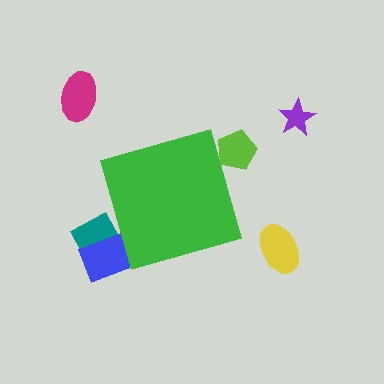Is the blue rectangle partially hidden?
Yes, the blue rectangle is partially hidden behind the green diamond.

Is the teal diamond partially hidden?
Yes, the teal diamond is partially hidden behind the green diamond.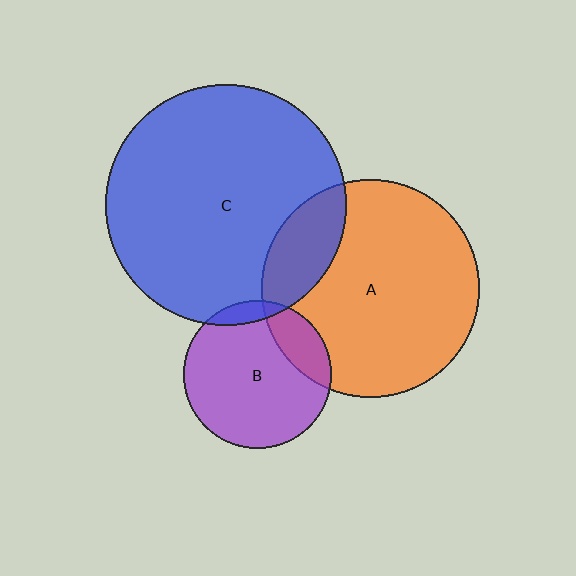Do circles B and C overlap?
Yes.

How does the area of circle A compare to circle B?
Approximately 2.2 times.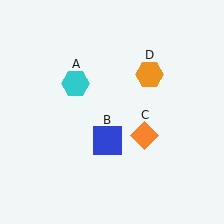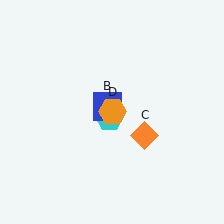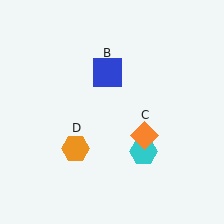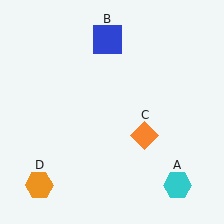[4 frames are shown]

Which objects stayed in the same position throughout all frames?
Orange diamond (object C) remained stationary.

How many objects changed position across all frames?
3 objects changed position: cyan hexagon (object A), blue square (object B), orange hexagon (object D).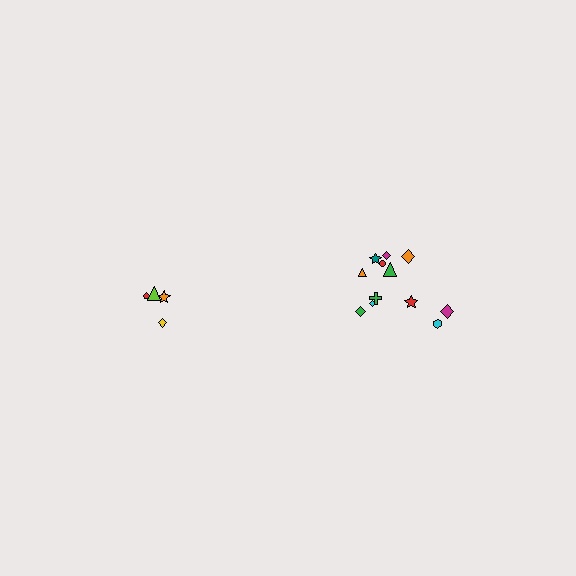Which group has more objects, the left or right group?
The right group.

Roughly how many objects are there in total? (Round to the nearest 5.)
Roughly 15 objects in total.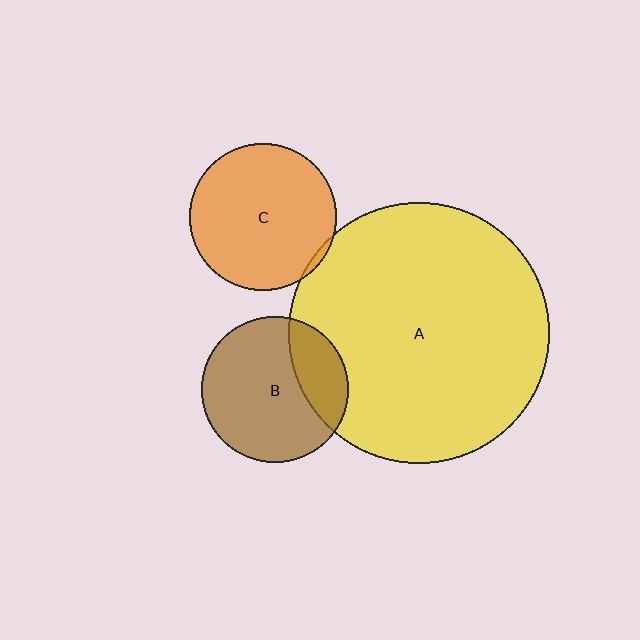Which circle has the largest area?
Circle A (yellow).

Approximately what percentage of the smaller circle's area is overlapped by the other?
Approximately 5%.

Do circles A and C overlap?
Yes.